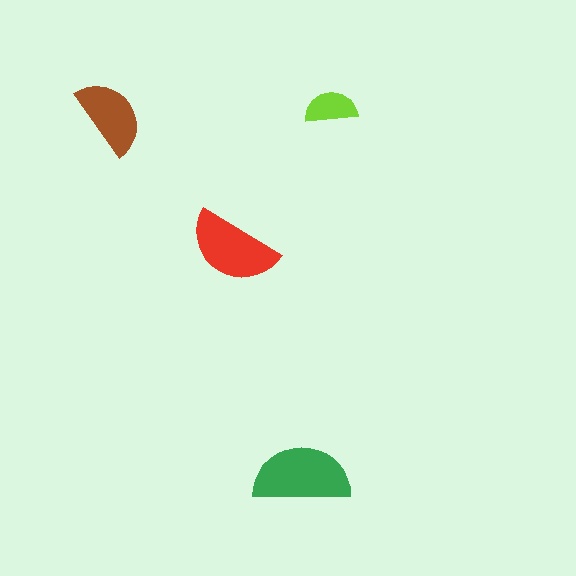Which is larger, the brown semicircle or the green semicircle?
The green one.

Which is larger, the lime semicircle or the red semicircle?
The red one.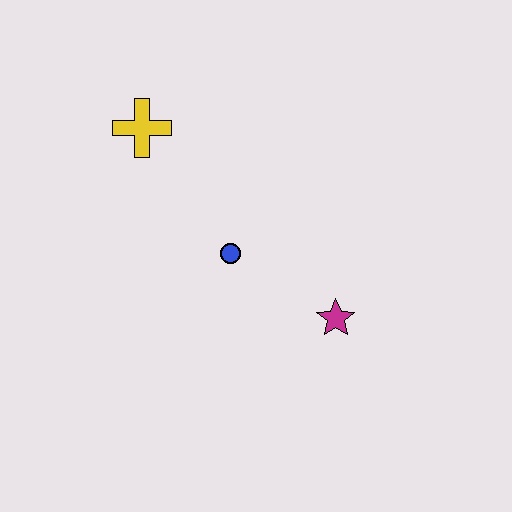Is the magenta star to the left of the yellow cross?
No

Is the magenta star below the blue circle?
Yes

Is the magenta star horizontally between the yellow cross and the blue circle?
No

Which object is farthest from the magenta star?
The yellow cross is farthest from the magenta star.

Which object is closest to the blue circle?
The magenta star is closest to the blue circle.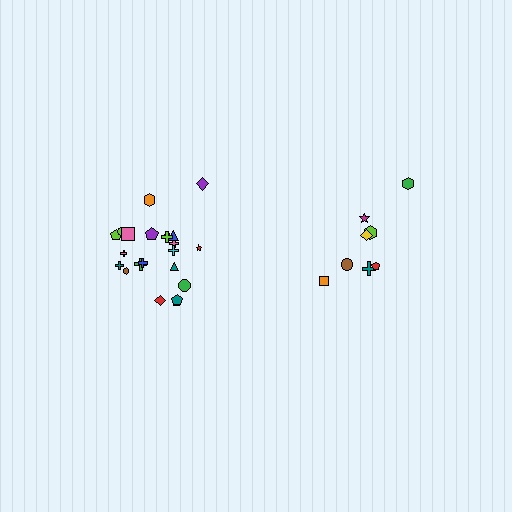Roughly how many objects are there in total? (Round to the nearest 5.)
Roughly 30 objects in total.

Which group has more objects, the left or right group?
The left group.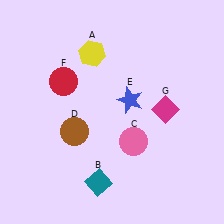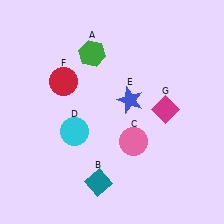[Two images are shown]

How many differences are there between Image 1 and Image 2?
There are 2 differences between the two images.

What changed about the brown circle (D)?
In Image 1, D is brown. In Image 2, it changed to cyan.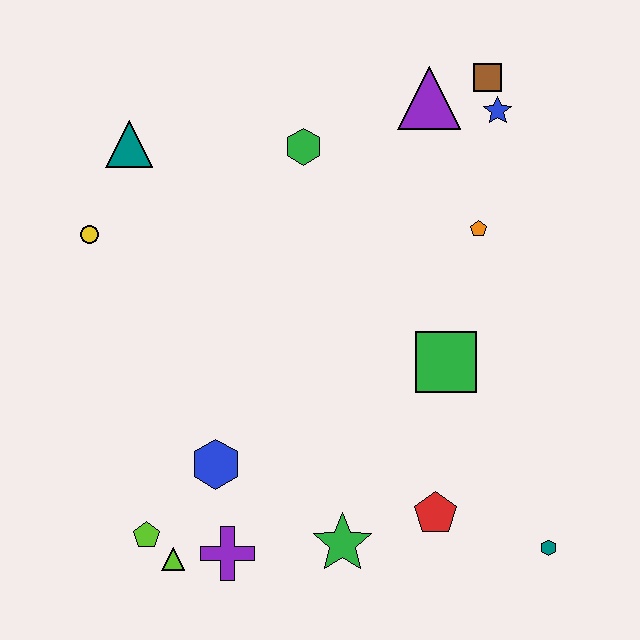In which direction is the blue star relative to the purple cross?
The blue star is above the purple cross.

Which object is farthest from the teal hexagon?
The teal triangle is farthest from the teal hexagon.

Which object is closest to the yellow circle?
The teal triangle is closest to the yellow circle.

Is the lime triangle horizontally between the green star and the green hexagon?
No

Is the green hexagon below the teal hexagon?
No